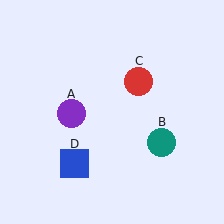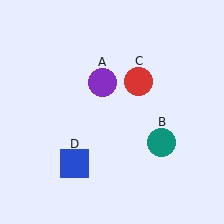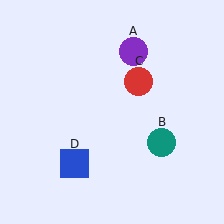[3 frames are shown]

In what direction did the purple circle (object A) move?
The purple circle (object A) moved up and to the right.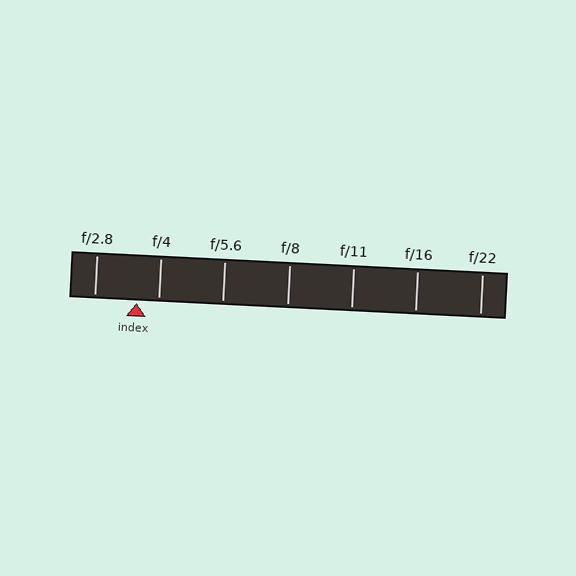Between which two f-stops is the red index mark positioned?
The index mark is between f/2.8 and f/4.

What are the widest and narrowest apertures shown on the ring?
The widest aperture shown is f/2.8 and the narrowest is f/22.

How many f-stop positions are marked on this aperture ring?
There are 7 f-stop positions marked.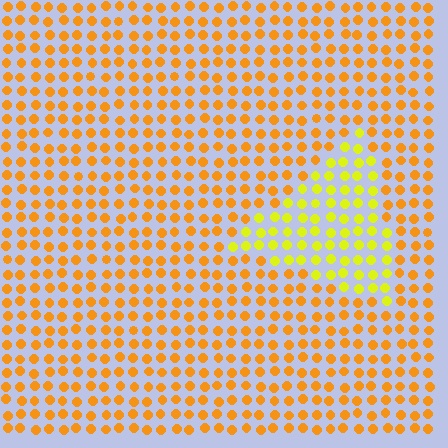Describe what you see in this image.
The image is filled with small orange elements in a uniform arrangement. A triangle-shaped region is visible where the elements are tinted to a slightly different hue, forming a subtle color boundary.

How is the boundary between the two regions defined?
The boundary is defined purely by a slight shift in hue (about 33 degrees). Spacing, size, and orientation are identical on both sides.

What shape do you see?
I see a triangle.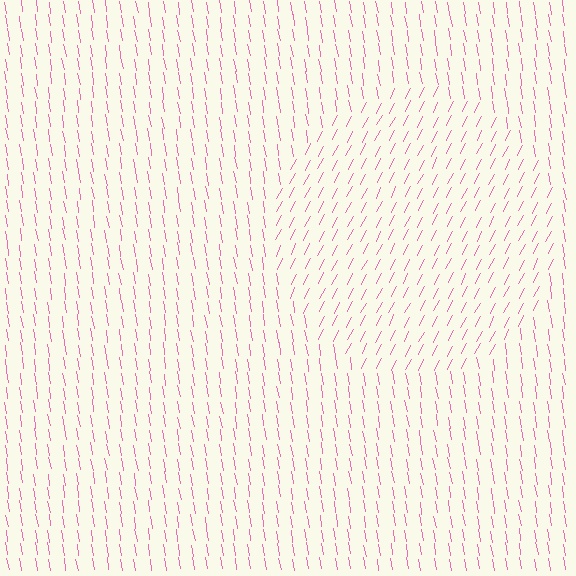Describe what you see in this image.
The image is filled with small pink line segments. A circle region in the image has lines oriented differently from the surrounding lines, creating a visible texture boundary.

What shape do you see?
I see a circle.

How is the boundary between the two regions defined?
The boundary is defined purely by a change in line orientation (approximately 37 degrees difference). All lines are the same color and thickness.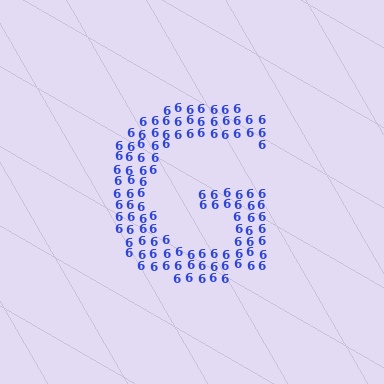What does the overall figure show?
The overall figure shows the letter G.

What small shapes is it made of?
It is made of small digit 6's.